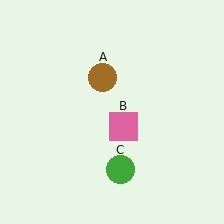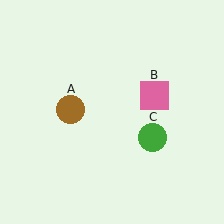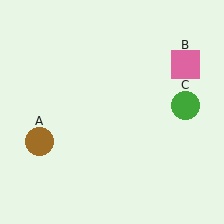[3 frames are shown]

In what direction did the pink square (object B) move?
The pink square (object B) moved up and to the right.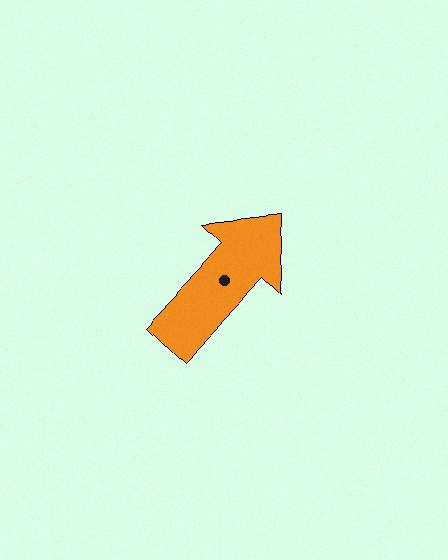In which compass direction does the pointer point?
Northeast.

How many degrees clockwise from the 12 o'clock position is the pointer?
Approximately 43 degrees.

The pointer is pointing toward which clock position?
Roughly 1 o'clock.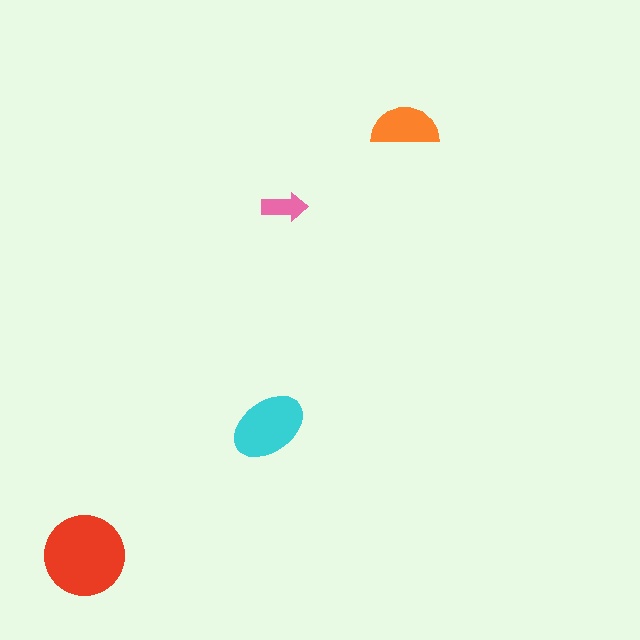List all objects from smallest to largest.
The pink arrow, the orange semicircle, the cyan ellipse, the red circle.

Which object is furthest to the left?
The red circle is leftmost.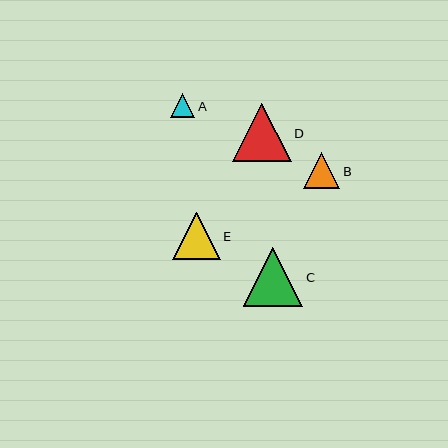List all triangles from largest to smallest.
From largest to smallest: C, D, E, B, A.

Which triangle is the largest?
Triangle C is the largest with a size of approximately 59 pixels.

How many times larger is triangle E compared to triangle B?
Triangle E is approximately 1.3 times the size of triangle B.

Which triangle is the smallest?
Triangle A is the smallest with a size of approximately 24 pixels.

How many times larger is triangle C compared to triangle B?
Triangle C is approximately 1.7 times the size of triangle B.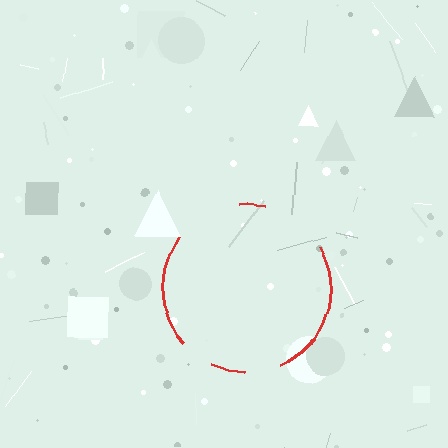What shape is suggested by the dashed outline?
The dashed outline suggests a circle.